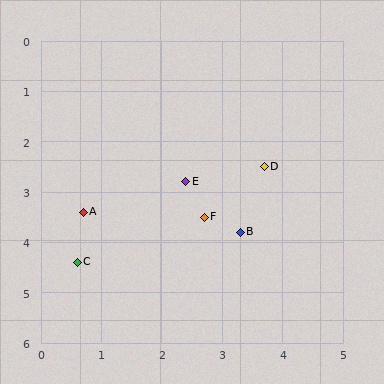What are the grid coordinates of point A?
Point A is at approximately (0.7, 3.4).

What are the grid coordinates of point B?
Point B is at approximately (3.3, 3.8).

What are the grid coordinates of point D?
Point D is at approximately (3.7, 2.5).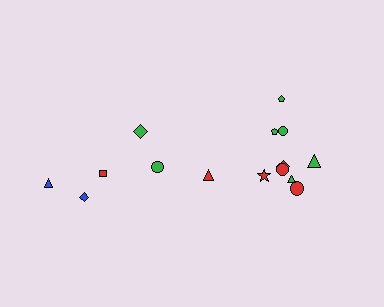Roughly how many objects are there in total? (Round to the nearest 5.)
Roughly 15 objects in total.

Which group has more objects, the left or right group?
The right group.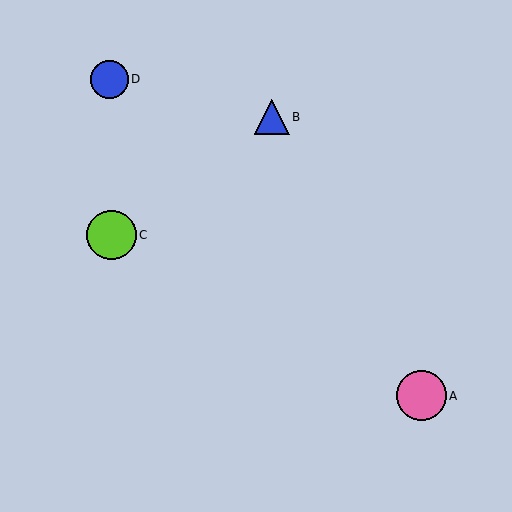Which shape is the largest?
The pink circle (labeled A) is the largest.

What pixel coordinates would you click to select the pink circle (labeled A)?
Click at (421, 396) to select the pink circle A.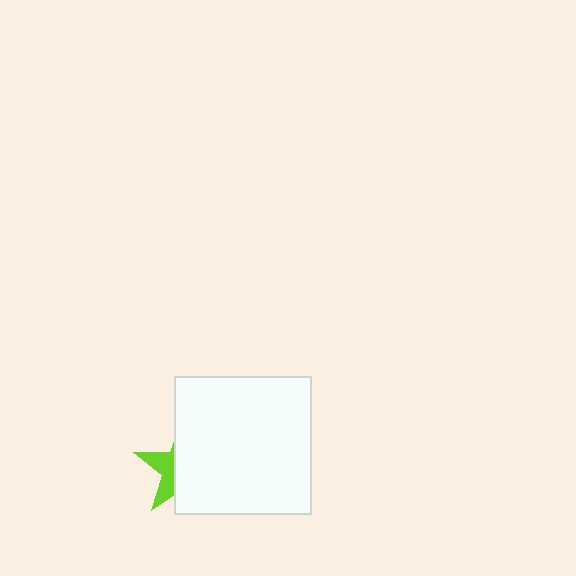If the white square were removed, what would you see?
You would see the complete lime star.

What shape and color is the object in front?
The object in front is a white square.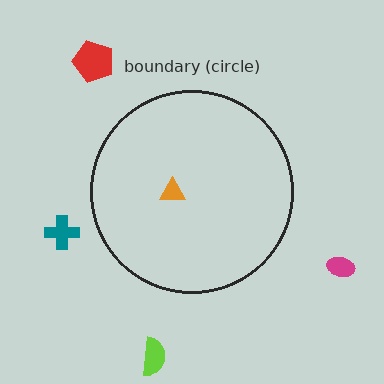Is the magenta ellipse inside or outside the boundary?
Outside.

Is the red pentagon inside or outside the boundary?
Outside.